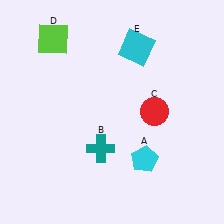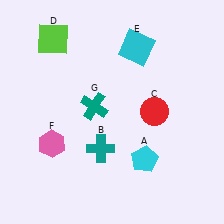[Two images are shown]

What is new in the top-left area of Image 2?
A teal cross (G) was added in the top-left area of Image 2.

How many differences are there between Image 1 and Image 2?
There are 2 differences between the two images.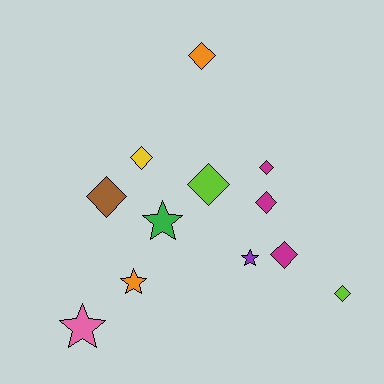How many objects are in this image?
There are 12 objects.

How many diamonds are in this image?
There are 8 diamonds.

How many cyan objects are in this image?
There are no cyan objects.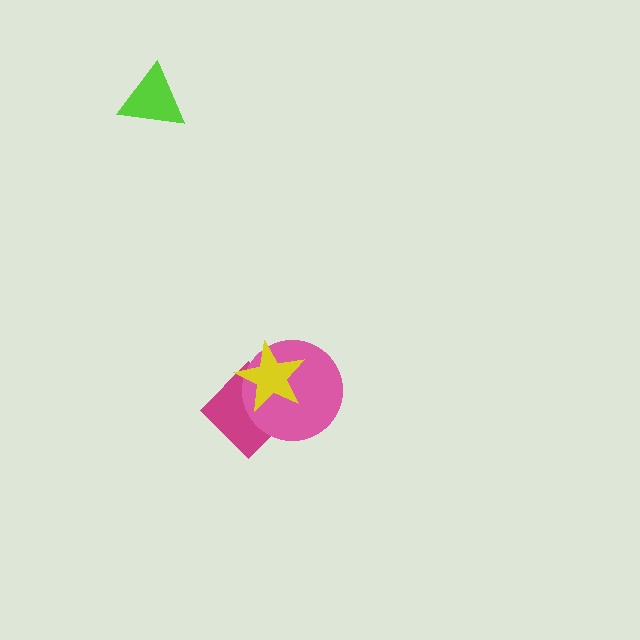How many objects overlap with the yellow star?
2 objects overlap with the yellow star.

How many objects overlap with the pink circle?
2 objects overlap with the pink circle.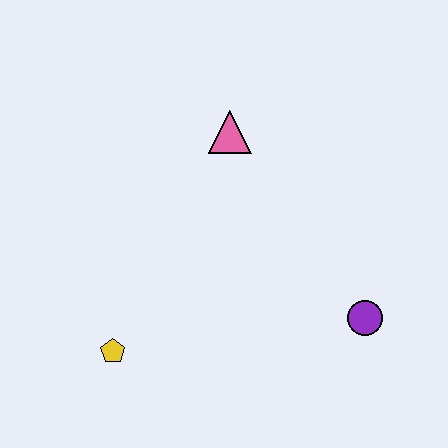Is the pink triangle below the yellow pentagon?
No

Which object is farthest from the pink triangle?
The yellow pentagon is farthest from the pink triangle.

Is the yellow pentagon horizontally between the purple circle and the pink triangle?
No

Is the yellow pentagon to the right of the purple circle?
No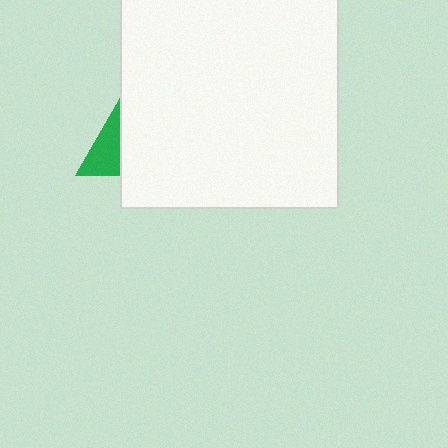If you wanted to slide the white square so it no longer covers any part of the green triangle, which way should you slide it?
Slide it right — that is the most direct way to separate the two shapes.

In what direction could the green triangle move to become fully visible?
The green triangle could move left. That would shift it out from behind the white square entirely.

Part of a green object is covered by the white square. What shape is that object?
It is a triangle.